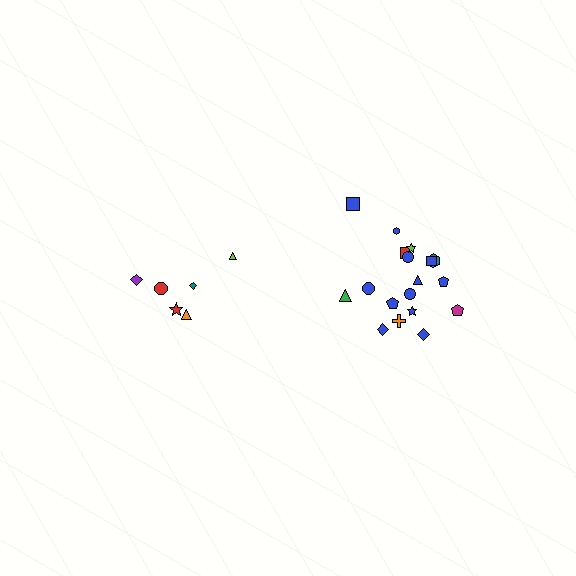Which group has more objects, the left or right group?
The right group.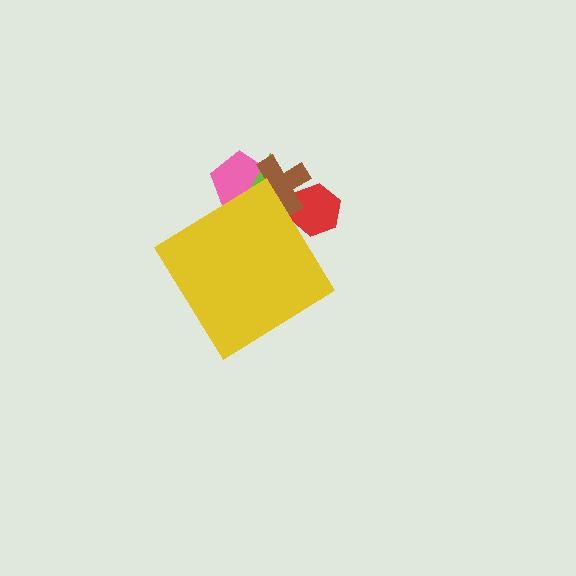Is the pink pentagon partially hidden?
Yes, the pink pentagon is partially hidden behind the yellow diamond.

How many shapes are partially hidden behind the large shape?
4 shapes are partially hidden.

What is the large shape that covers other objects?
A yellow diamond.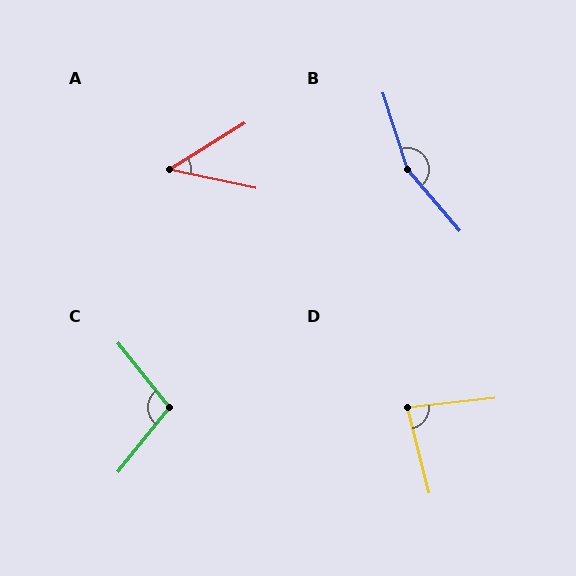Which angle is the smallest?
A, at approximately 43 degrees.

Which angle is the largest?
B, at approximately 158 degrees.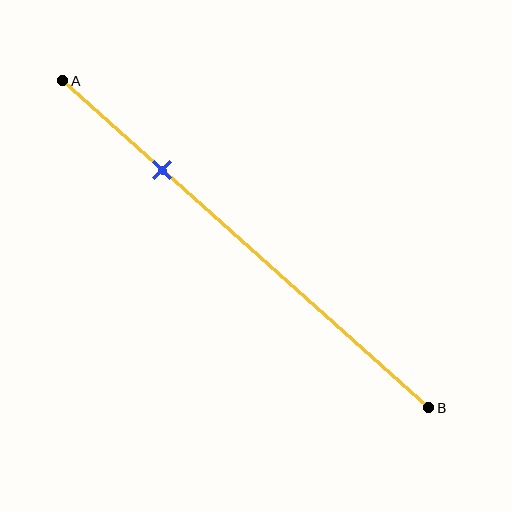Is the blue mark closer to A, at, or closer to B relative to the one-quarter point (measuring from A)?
The blue mark is approximately at the one-quarter point of segment AB.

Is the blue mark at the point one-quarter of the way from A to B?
Yes, the mark is approximately at the one-quarter point.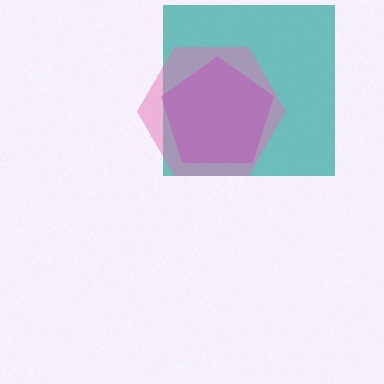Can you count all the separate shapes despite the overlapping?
Yes, there are 3 separate shapes.